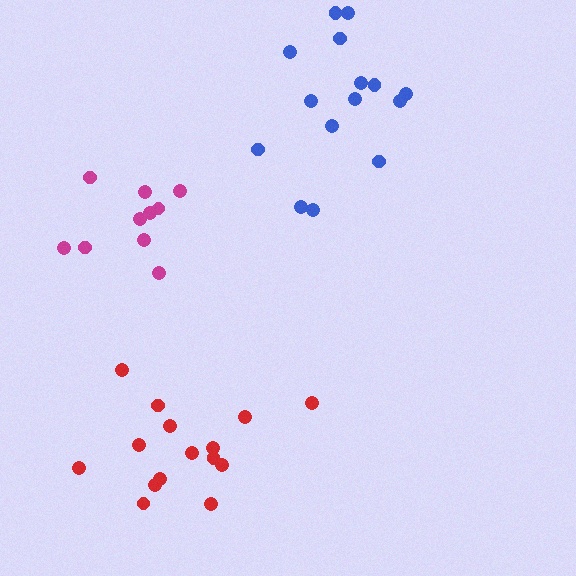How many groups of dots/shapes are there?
There are 3 groups.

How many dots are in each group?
Group 1: 15 dots, Group 2: 10 dots, Group 3: 15 dots (40 total).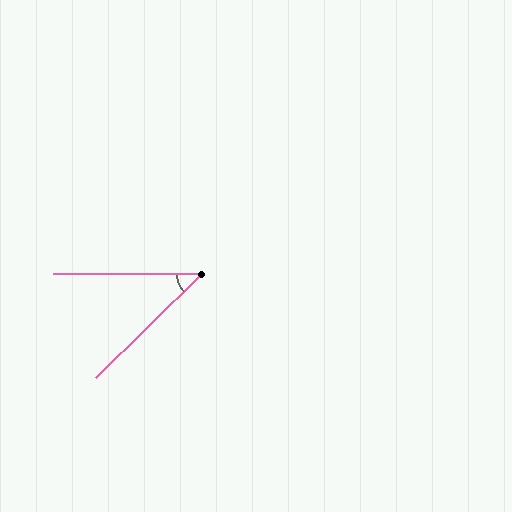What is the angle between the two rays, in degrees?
Approximately 44 degrees.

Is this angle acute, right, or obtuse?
It is acute.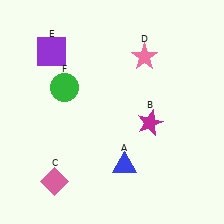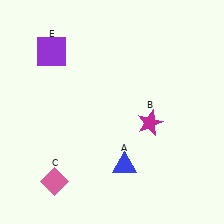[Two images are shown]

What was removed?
The pink star (D), the green circle (F) were removed in Image 2.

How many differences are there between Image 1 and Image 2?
There are 2 differences between the two images.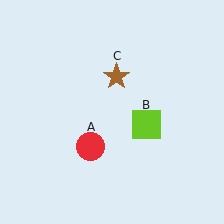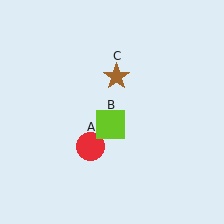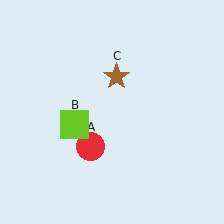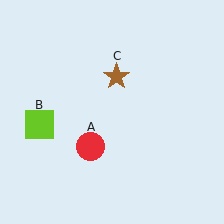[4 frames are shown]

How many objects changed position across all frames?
1 object changed position: lime square (object B).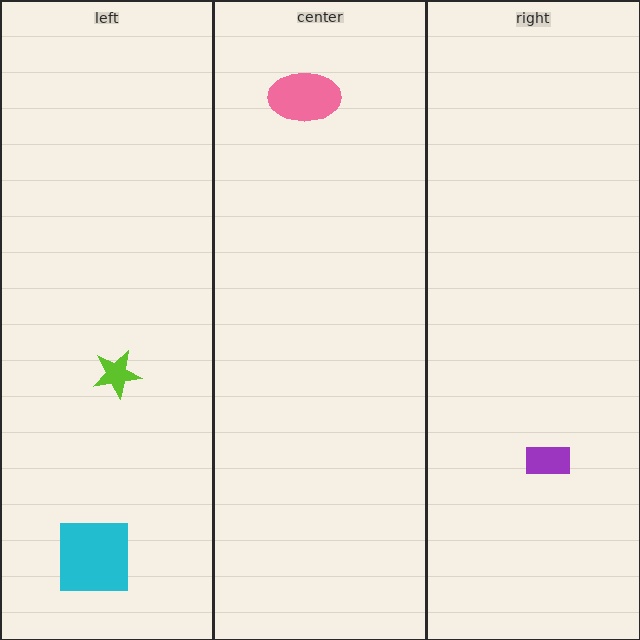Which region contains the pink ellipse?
The center region.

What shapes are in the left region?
The cyan square, the lime star.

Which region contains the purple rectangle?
The right region.